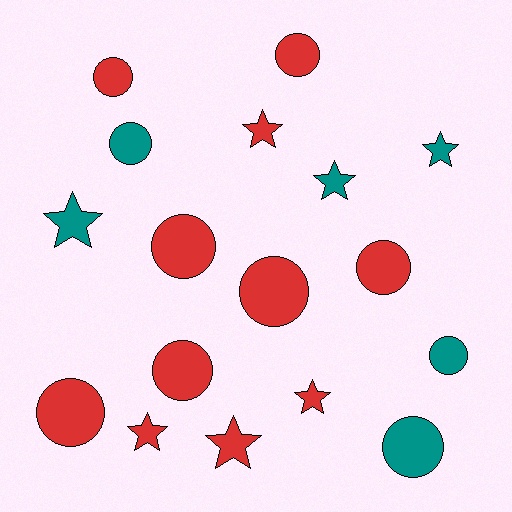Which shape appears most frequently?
Circle, with 10 objects.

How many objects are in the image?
There are 17 objects.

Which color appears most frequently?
Red, with 11 objects.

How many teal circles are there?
There are 3 teal circles.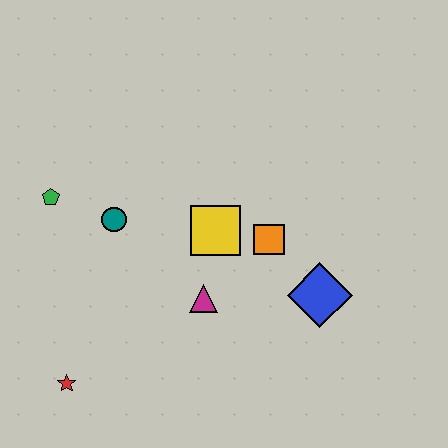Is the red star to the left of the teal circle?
Yes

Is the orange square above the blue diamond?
Yes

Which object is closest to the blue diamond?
The orange square is closest to the blue diamond.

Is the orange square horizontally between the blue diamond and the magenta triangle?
Yes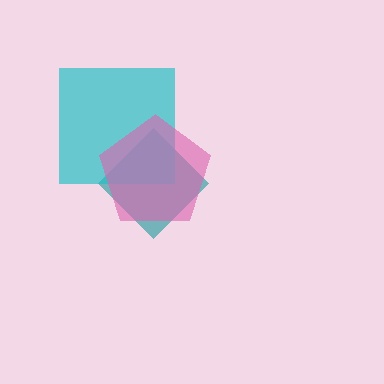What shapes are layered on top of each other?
The layered shapes are: a teal diamond, a cyan square, a pink pentagon.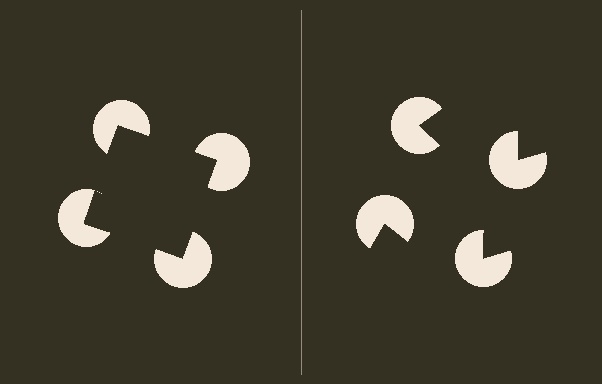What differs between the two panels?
The pac-man discs are positioned identically on both sides; only the wedge orientations differ. On the left they align to a square; on the right they are misaligned.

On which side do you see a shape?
An illusory square appears on the left side. On the right side the wedge cuts are rotated, so no coherent shape forms.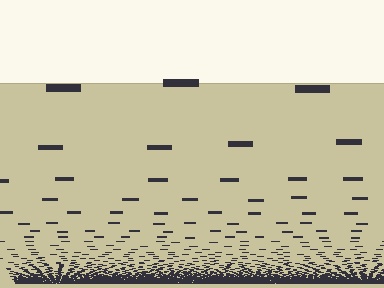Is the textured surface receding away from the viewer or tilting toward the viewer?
The surface appears to tilt toward the viewer. Texture elements get larger and sparser toward the top.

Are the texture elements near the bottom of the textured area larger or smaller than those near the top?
Smaller. The gradient is inverted — elements near the bottom are smaller and denser.